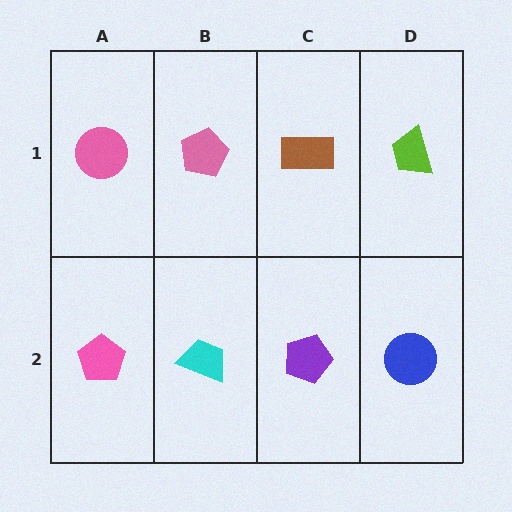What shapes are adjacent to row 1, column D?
A blue circle (row 2, column D), a brown rectangle (row 1, column C).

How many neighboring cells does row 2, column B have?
3.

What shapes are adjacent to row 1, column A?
A pink pentagon (row 2, column A), a pink pentagon (row 1, column B).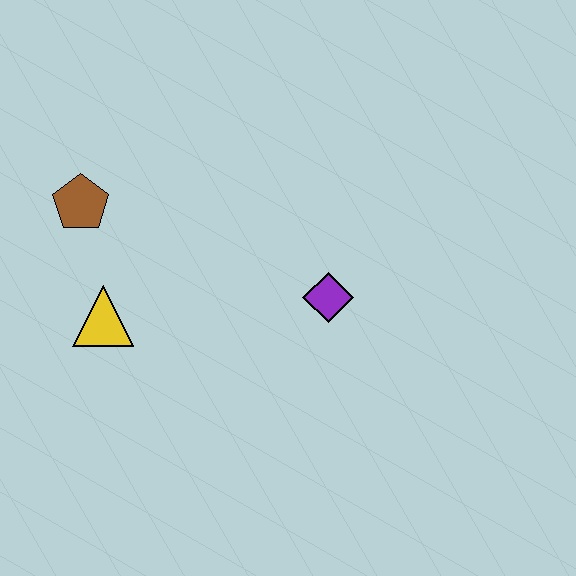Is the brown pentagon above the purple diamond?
Yes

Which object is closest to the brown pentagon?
The yellow triangle is closest to the brown pentagon.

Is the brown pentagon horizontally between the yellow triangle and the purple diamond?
No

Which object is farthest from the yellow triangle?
The purple diamond is farthest from the yellow triangle.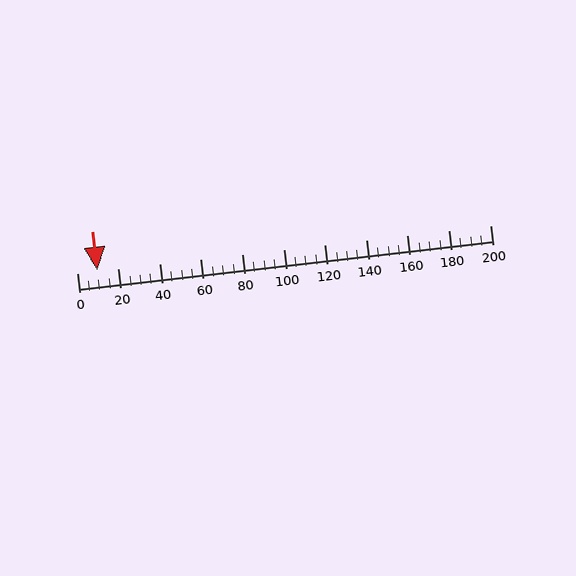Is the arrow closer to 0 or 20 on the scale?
The arrow is closer to 20.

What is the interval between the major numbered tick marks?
The major tick marks are spaced 20 units apart.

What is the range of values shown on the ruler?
The ruler shows values from 0 to 200.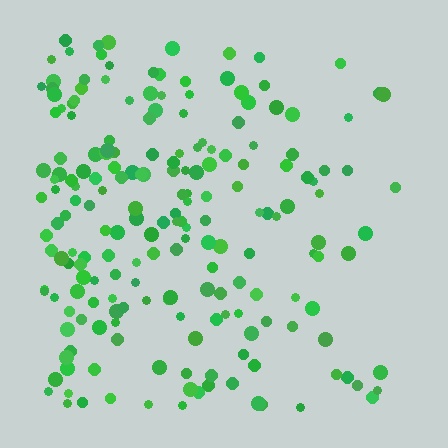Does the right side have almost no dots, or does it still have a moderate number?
Still a moderate number, just noticeably fewer than the left.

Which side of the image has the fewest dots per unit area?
The right.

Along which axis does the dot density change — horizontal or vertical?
Horizontal.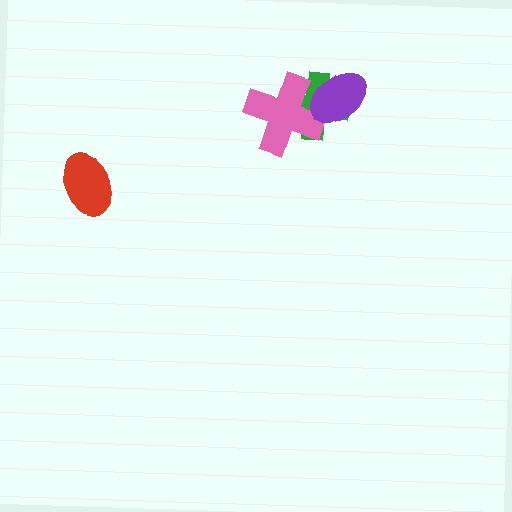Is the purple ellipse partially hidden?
No, no other shape covers it.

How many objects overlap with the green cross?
2 objects overlap with the green cross.